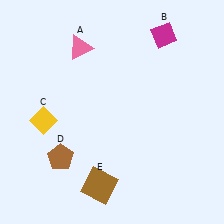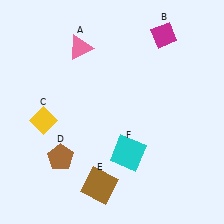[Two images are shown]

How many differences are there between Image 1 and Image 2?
There is 1 difference between the two images.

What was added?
A cyan square (F) was added in Image 2.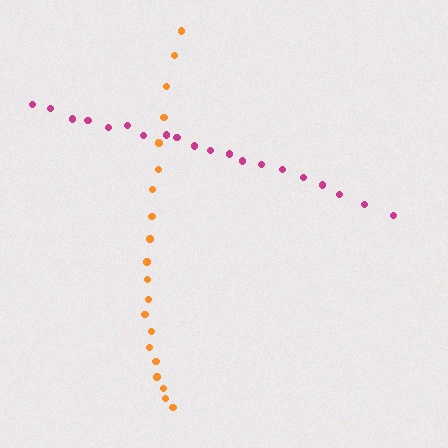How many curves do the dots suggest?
There are 2 distinct paths.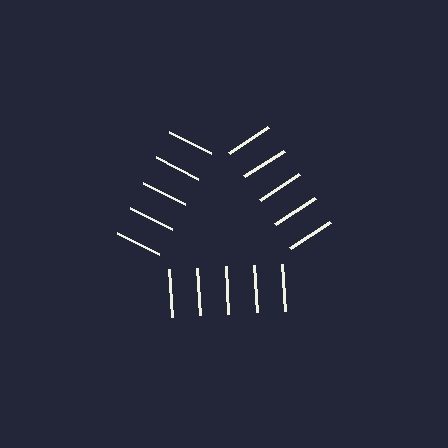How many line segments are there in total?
15 — 5 along each of the 3 edges.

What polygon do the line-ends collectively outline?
An illusory triangle — the line segments terminate on its edges but no continuous stroke is drawn.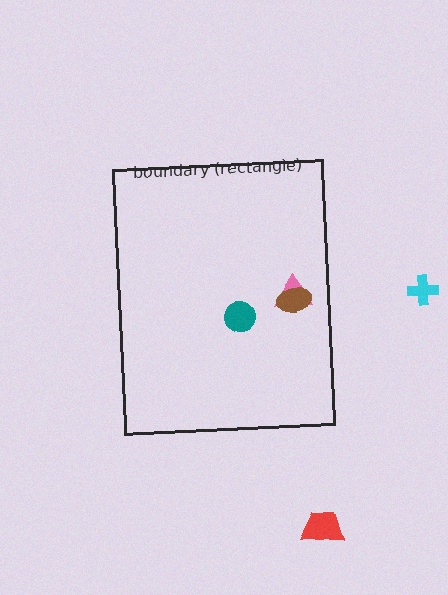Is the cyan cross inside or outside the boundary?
Outside.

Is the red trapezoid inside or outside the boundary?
Outside.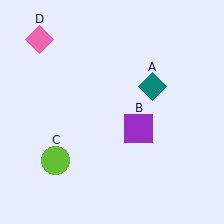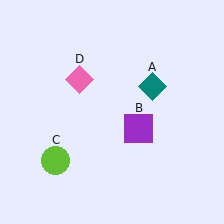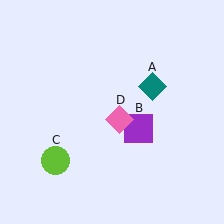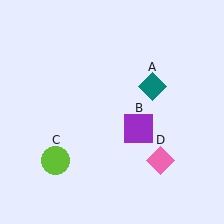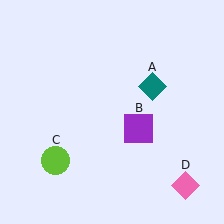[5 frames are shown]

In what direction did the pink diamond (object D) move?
The pink diamond (object D) moved down and to the right.